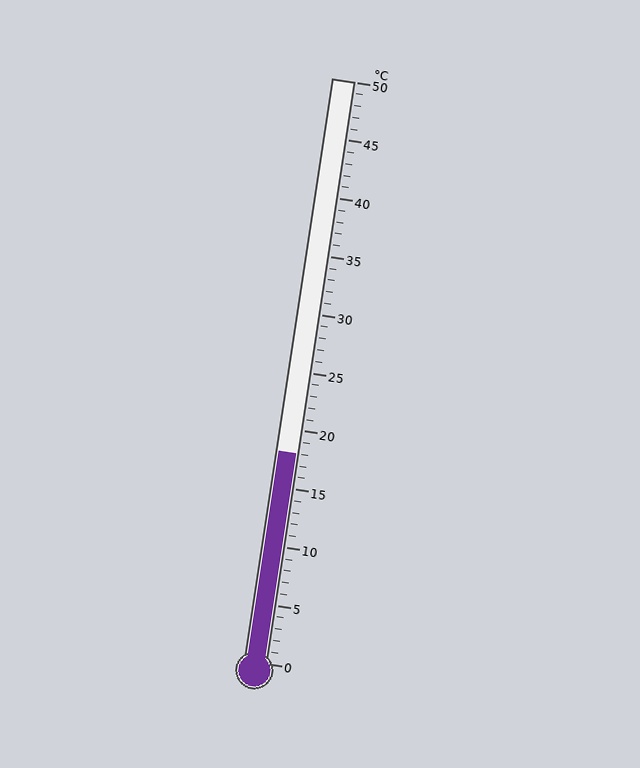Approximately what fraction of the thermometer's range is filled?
The thermometer is filled to approximately 35% of its range.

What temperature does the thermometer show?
The thermometer shows approximately 18°C.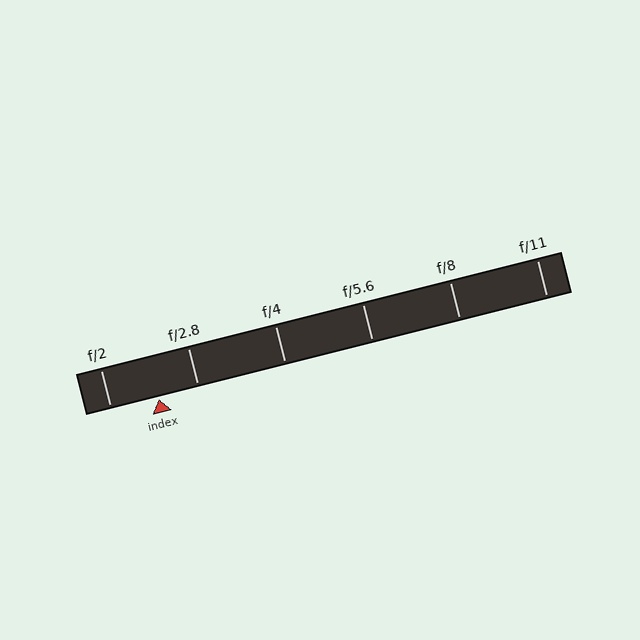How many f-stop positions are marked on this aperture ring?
There are 6 f-stop positions marked.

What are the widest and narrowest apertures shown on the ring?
The widest aperture shown is f/2 and the narrowest is f/11.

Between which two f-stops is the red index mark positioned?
The index mark is between f/2 and f/2.8.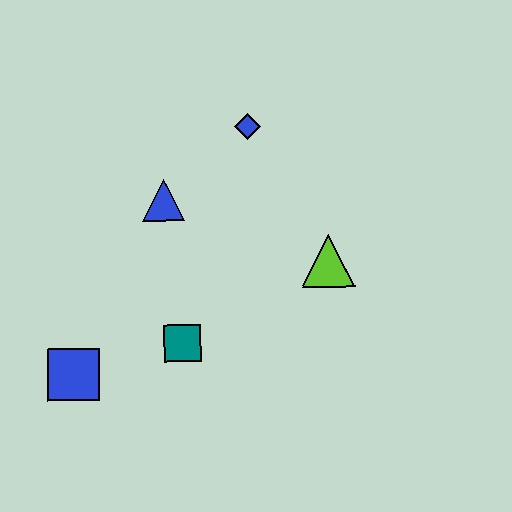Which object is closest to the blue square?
The teal square is closest to the blue square.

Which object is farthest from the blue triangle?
The blue square is farthest from the blue triangle.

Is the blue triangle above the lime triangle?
Yes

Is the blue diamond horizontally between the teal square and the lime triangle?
Yes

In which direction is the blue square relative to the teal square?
The blue square is to the left of the teal square.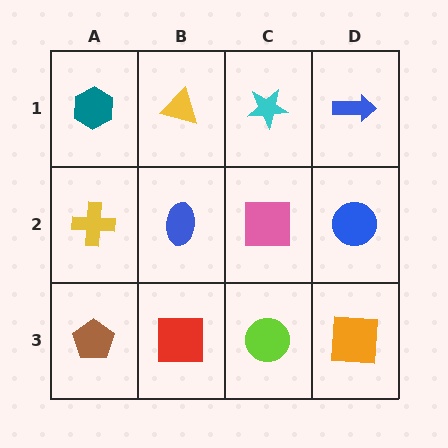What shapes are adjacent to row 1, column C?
A pink square (row 2, column C), a yellow triangle (row 1, column B), a blue arrow (row 1, column D).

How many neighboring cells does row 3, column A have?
2.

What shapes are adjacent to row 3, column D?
A blue circle (row 2, column D), a lime circle (row 3, column C).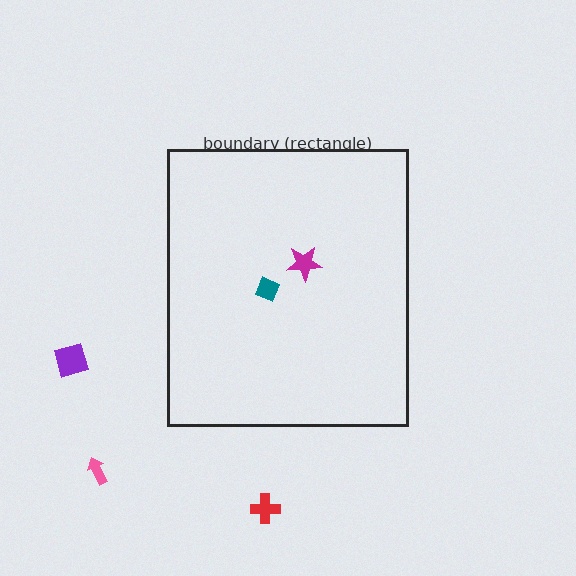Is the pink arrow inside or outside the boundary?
Outside.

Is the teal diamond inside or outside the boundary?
Inside.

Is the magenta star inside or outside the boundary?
Inside.